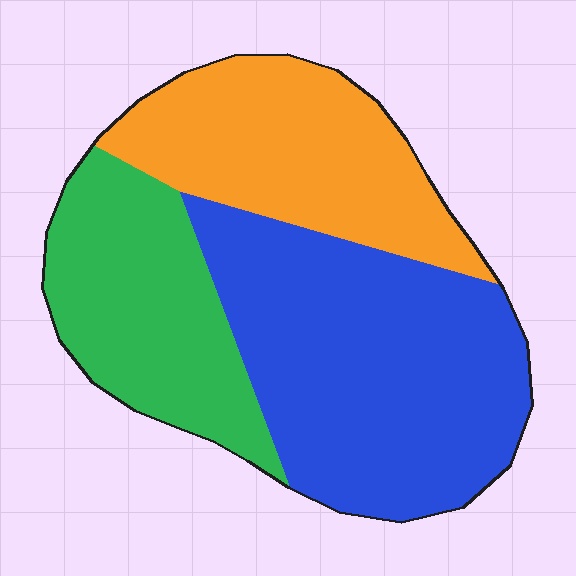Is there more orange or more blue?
Blue.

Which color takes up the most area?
Blue, at roughly 45%.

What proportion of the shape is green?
Green covers roughly 25% of the shape.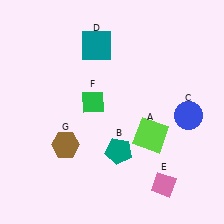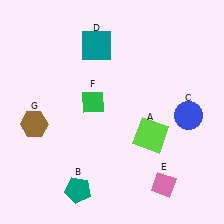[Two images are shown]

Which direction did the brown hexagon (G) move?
The brown hexagon (G) moved left.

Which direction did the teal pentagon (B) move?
The teal pentagon (B) moved left.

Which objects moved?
The objects that moved are: the teal pentagon (B), the brown hexagon (G).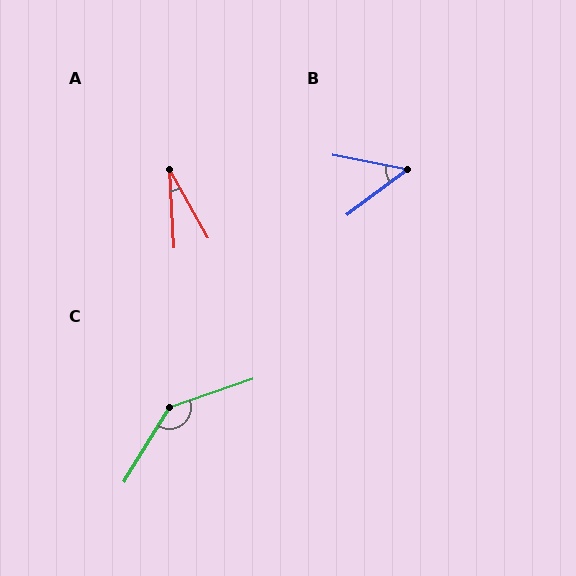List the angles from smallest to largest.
A (26°), B (47°), C (141°).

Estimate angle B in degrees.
Approximately 47 degrees.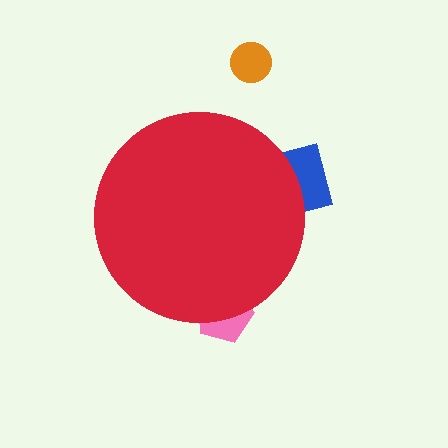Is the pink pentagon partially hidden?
Yes, the pink pentagon is partially hidden behind the red circle.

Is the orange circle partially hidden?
No, the orange circle is fully visible.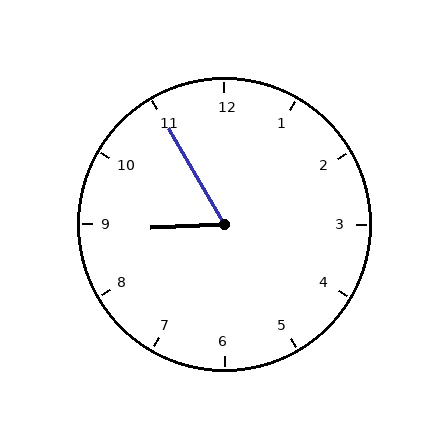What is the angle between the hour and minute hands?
Approximately 62 degrees.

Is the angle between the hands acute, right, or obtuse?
It is acute.